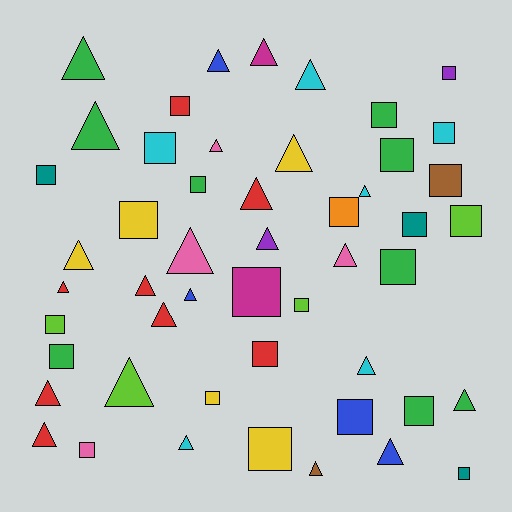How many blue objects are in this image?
There are 4 blue objects.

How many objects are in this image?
There are 50 objects.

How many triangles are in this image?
There are 25 triangles.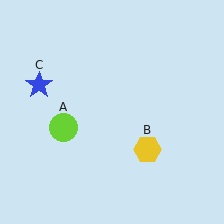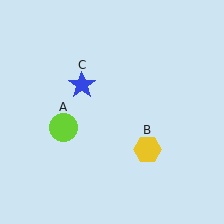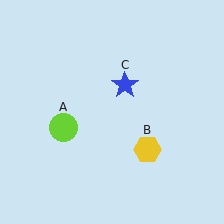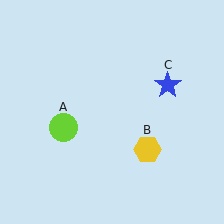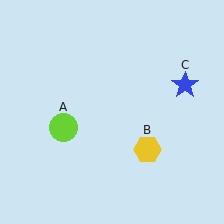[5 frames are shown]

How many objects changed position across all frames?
1 object changed position: blue star (object C).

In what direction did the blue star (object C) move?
The blue star (object C) moved right.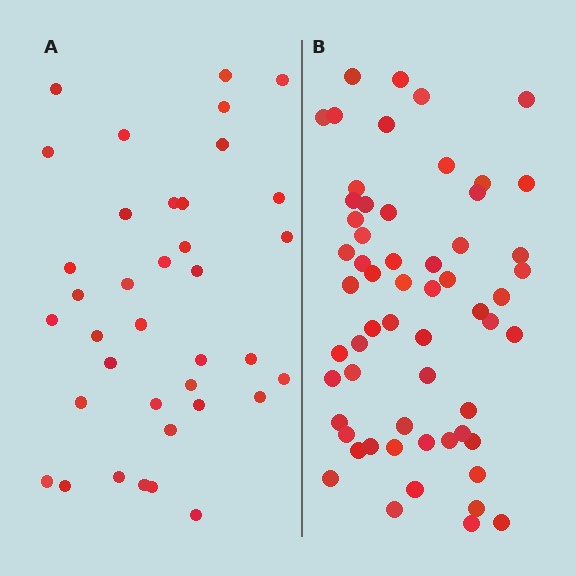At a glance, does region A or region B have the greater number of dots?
Region B (the right region) has more dots.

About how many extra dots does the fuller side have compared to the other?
Region B has approximately 20 more dots than region A.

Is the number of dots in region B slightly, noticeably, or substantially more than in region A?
Region B has substantially more. The ratio is roughly 1.6 to 1.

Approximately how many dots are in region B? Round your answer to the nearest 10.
About 60 dots. (The exact count is 59, which rounds to 60.)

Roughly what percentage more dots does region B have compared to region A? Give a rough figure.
About 60% more.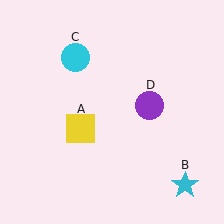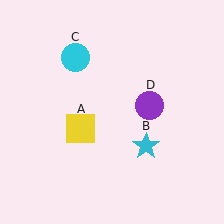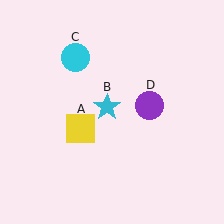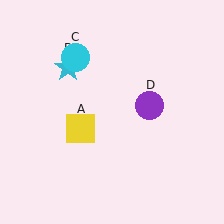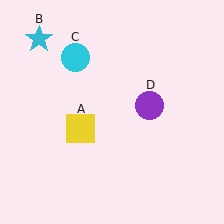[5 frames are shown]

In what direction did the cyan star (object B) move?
The cyan star (object B) moved up and to the left.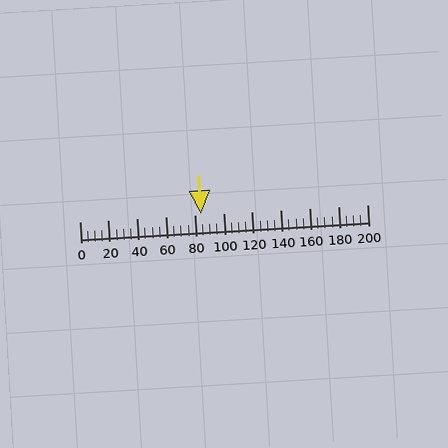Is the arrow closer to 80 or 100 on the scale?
The arrow is closer to 80.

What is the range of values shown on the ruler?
The ruler shows values from 0 to 200.